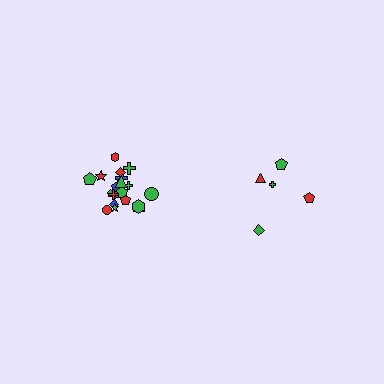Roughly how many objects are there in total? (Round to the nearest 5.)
Roughly 25 objects in total.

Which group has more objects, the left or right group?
The left group.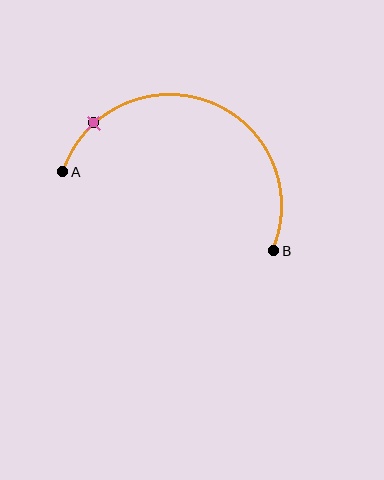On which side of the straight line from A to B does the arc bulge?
The arc bulges above the straight line connecting A and B.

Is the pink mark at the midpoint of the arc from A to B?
No. The pink mark lies on the arc but is closer to endpoint A. The arc midpoint would be at the point on the curve equidistant along the arc from both A and B.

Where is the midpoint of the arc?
The arc midpoint is the point on the curve farthest from the straight line joining A and B. It sits above that line.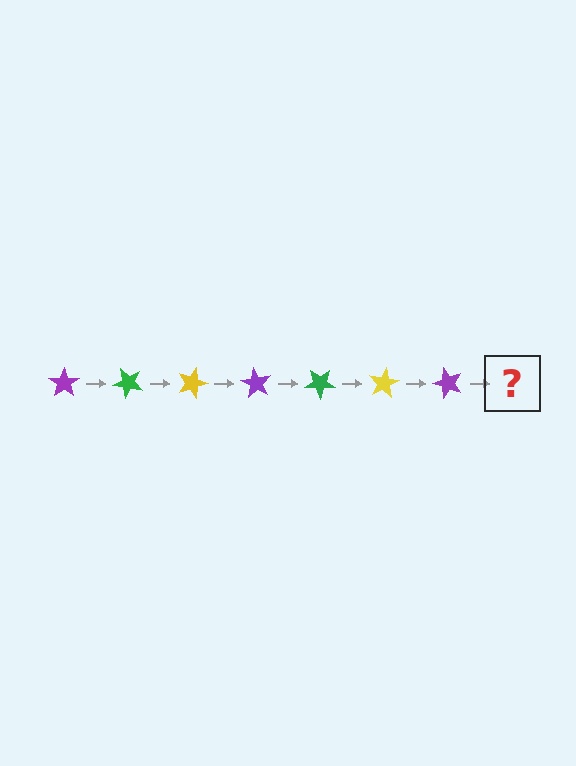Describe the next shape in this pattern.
It should be a green star, rotated 315 degrees from the start.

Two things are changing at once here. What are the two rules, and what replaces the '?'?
The two rules are that it rotates 45 degrees each step and the color cycles through purple, green, and yellow. The '?' should be a green star, rotated 315 degrees from the start.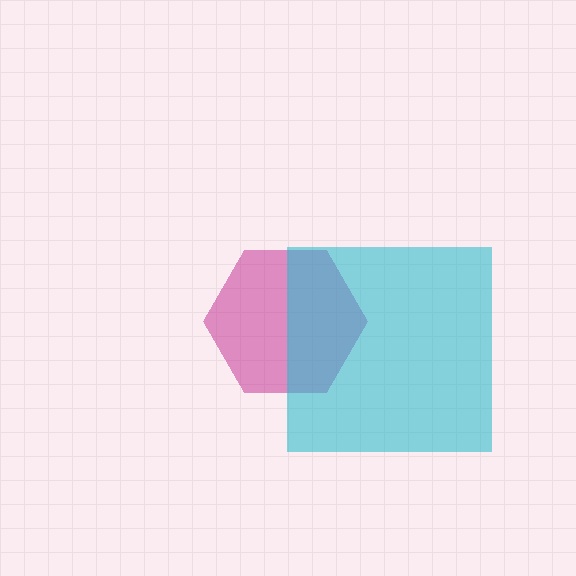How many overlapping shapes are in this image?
There are 2 overlapping shapes in the image.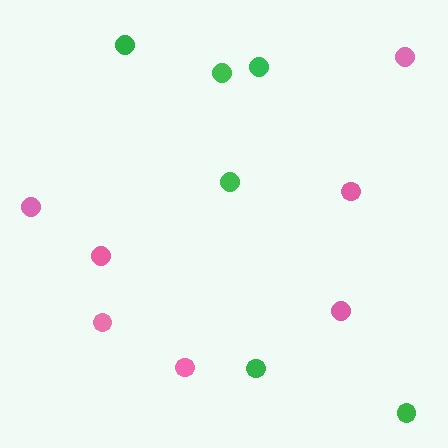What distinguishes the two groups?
There are 2 groups: one group of green circles (6) and one group of pink circles (7).